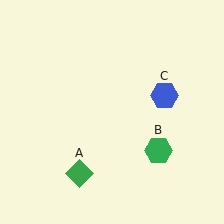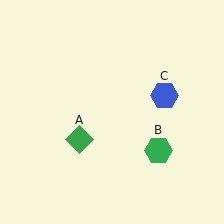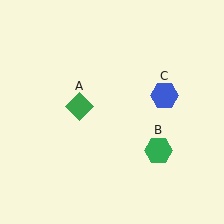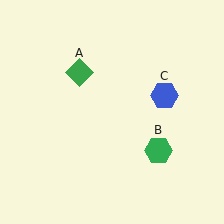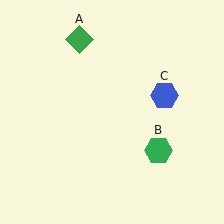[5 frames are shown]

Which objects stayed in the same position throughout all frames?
Green hexagon (object B) and blue hexagon (object C) remained stationary.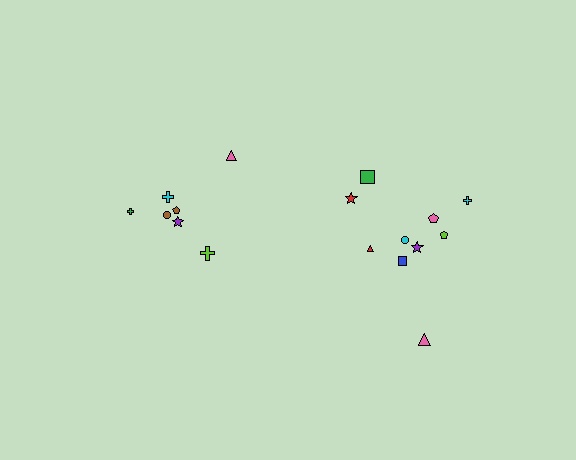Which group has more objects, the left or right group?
The right group.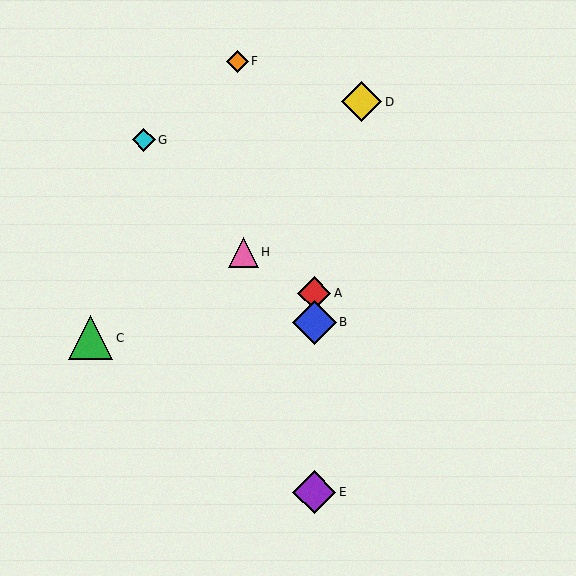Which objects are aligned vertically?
Objects A, B, E are aligned vertically.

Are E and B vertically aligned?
Yes, both are at x≈314.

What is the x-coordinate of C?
Object C is at x≈91.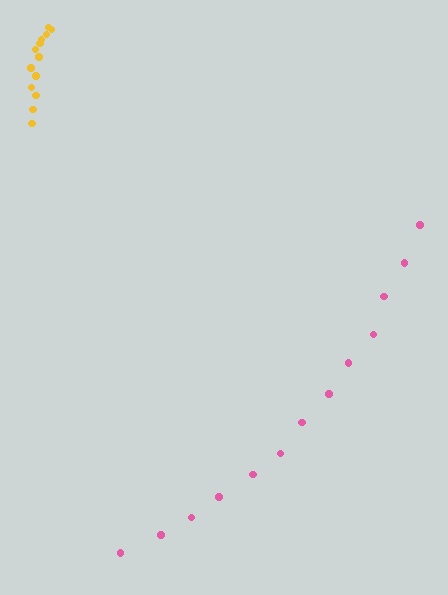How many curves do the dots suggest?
There are 2 distinct paths.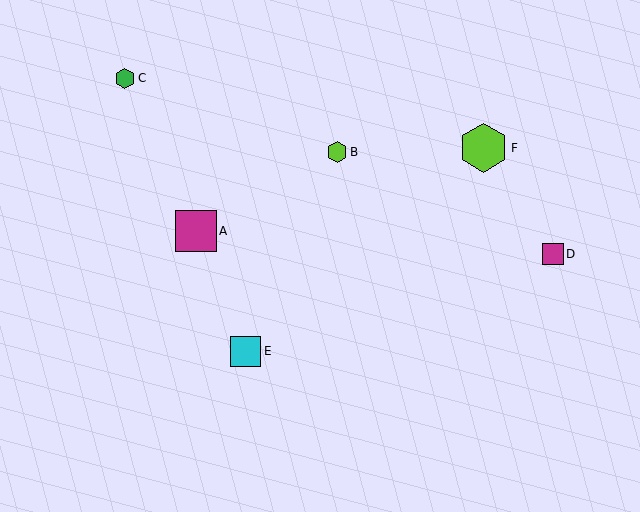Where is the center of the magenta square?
The center of the magenta square is at (196, 231).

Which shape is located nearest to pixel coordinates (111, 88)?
The green hexagon (labeled C) at (125, 79) is nearest to that location.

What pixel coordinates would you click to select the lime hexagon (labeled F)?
Click at (484, 148) to select the lime hexagon F.